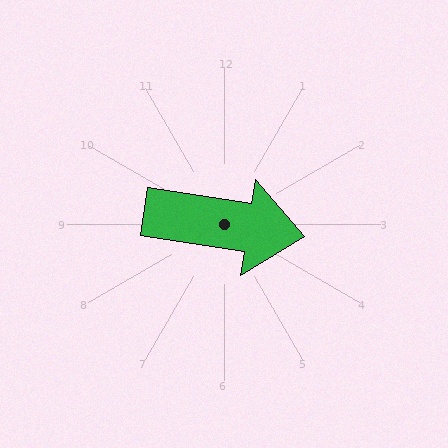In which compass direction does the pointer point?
East.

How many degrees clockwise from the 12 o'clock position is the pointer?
Approximately 99 degrees.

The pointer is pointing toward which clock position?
Roughly 3 o'clock.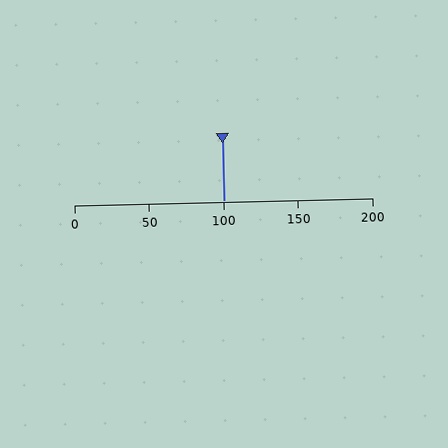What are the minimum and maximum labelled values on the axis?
The axis runs from 0 to 200.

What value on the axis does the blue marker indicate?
The marker indicates approximately 100.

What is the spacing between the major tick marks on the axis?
The major ticks are spaced 50 apart.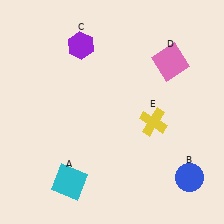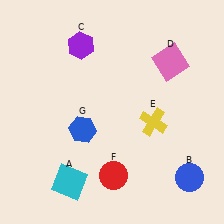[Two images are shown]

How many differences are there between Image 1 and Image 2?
There are 2 differences between the two images.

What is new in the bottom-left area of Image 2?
A blue hexagon (G) was added in the bottom-left area of Image 2.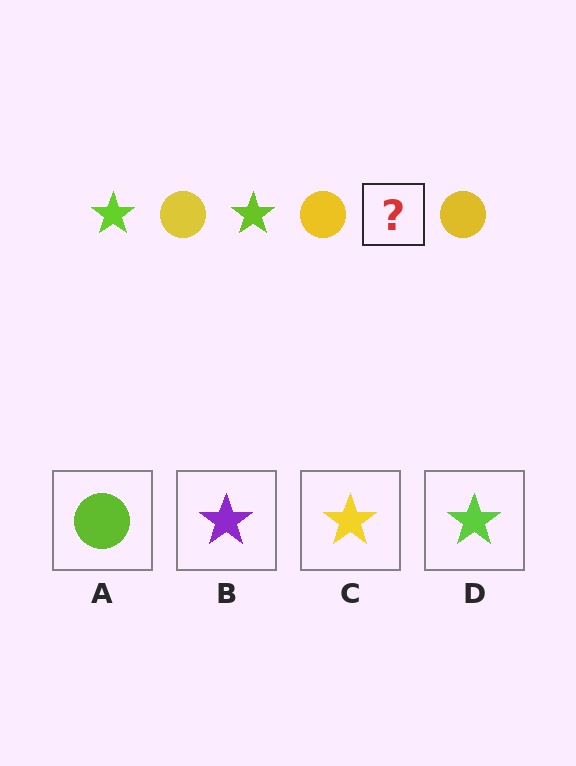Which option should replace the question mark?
Option D.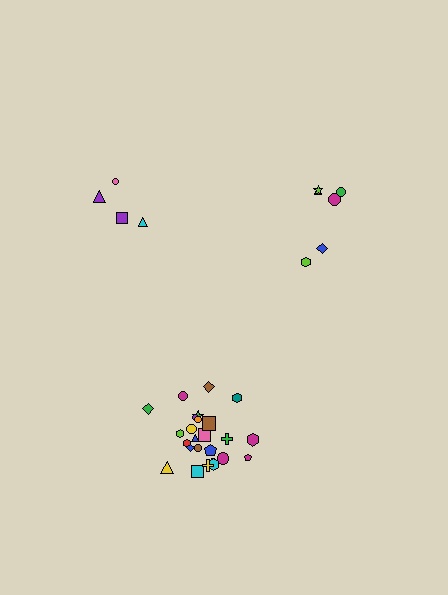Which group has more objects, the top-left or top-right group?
The top-right group.